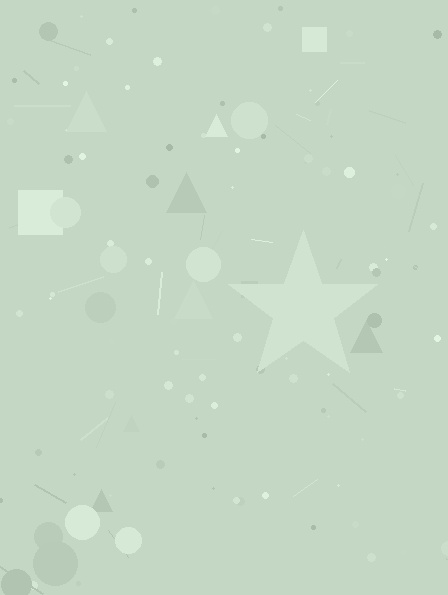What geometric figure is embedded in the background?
A star is embedded in the background.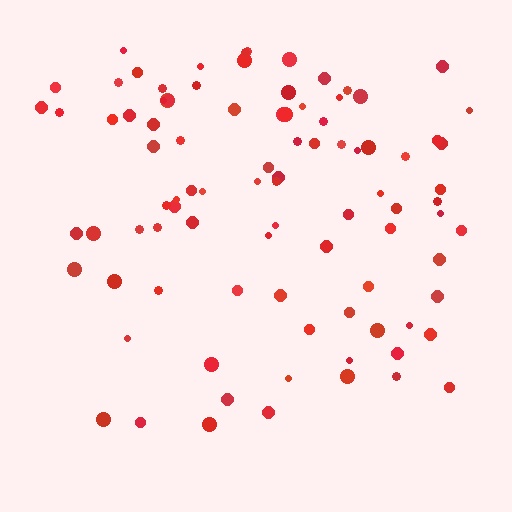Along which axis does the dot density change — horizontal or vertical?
Vertical.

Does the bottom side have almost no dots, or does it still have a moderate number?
Still a moderate number, just noticeably fewer than the top.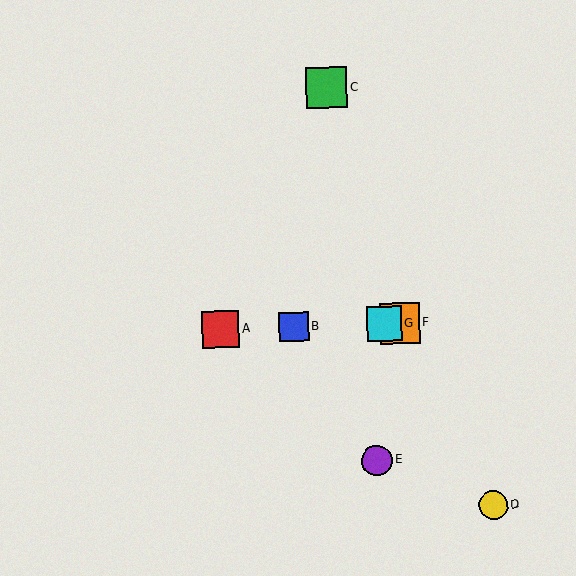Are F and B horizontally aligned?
Yes, both are at y≈323.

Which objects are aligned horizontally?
Objects A, B, F, G are aligned horizontally.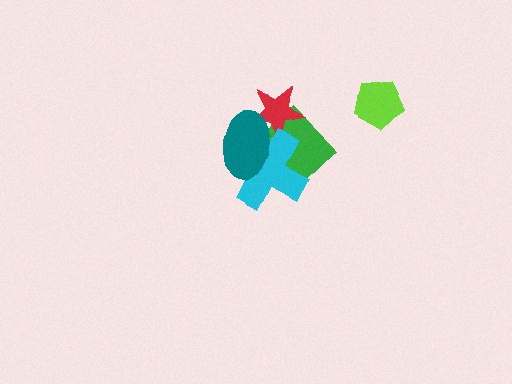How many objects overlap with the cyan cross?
3 objects overlap with the cyan cross.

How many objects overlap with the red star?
3 objects overlap with the red star.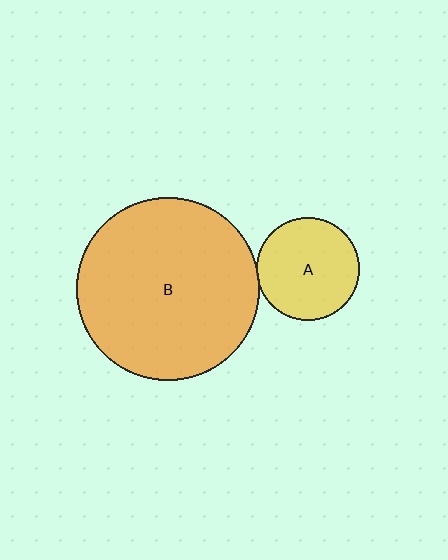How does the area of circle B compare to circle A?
Approximately 3.1 times.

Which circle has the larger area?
Circle B (orange).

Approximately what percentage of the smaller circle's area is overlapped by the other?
Approximately 5%.